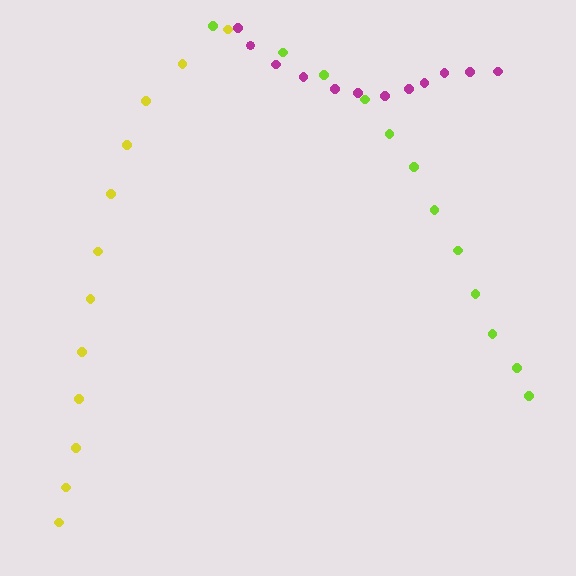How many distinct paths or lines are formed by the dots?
There are 3 distinct paths.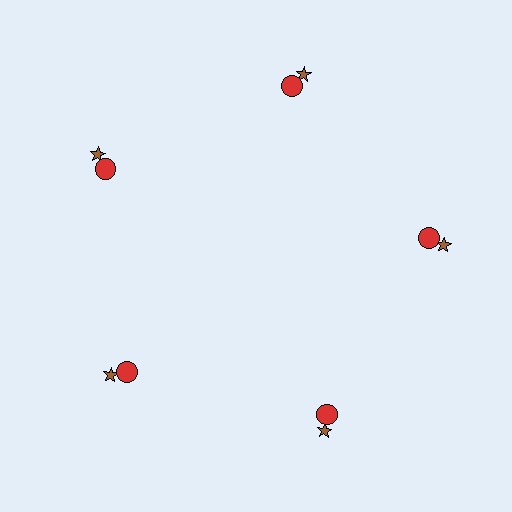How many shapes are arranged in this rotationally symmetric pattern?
There are 10 shapes, arranged in 5 groups of 2.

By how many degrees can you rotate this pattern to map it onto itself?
The pattern maps onto itself every 72 degrees of rotation.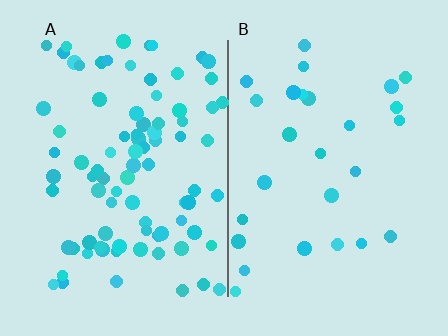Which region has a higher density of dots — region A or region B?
A (the left).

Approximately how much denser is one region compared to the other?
Approximately 3.1× — region A over region B.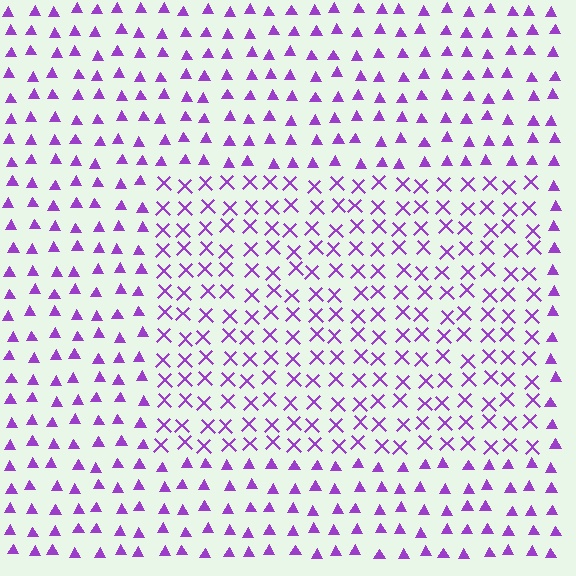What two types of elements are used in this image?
The image uses X marks inside the rectangle region and triangles outside it.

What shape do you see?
I see a rectangle.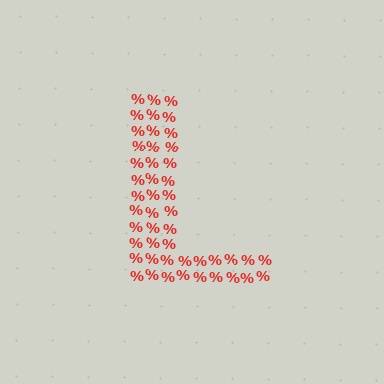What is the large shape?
The large shape is the letter L.